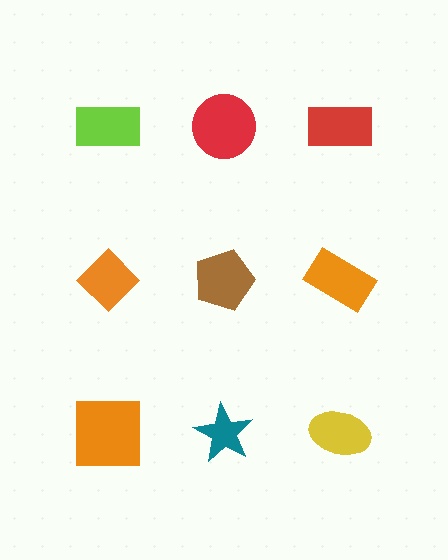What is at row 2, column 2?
A brown pentagon.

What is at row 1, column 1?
A lime rectangle.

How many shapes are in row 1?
3 shapes.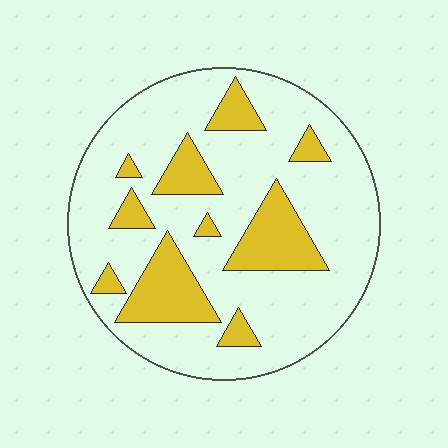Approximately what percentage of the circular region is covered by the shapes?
Approximately 25%.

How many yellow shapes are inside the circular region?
10.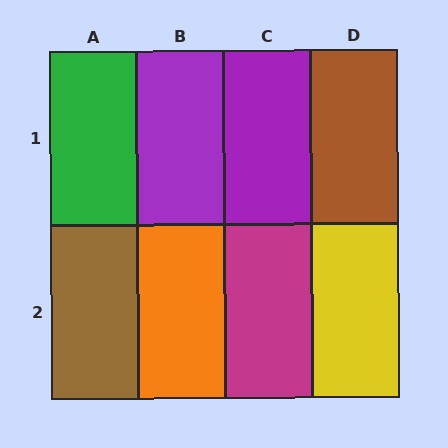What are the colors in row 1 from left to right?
Green, purple, purple, brown.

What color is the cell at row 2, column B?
Orange.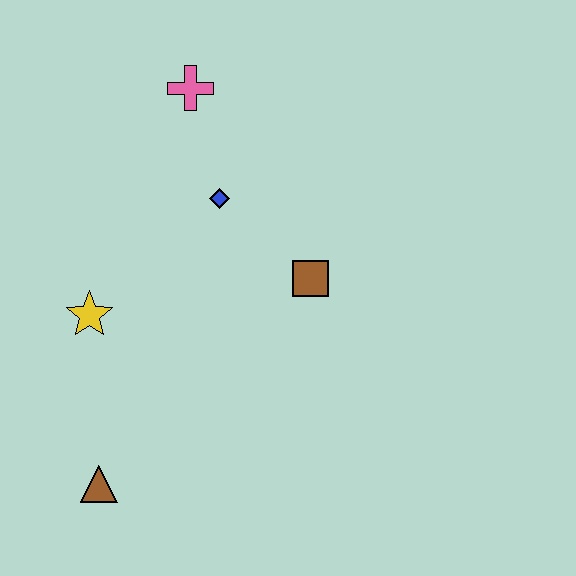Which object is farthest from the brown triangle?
The pink cross is farthest from the brown triangle.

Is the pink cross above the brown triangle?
Yes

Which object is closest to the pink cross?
The blue diamond is closest to the pink cross.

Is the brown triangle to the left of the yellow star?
No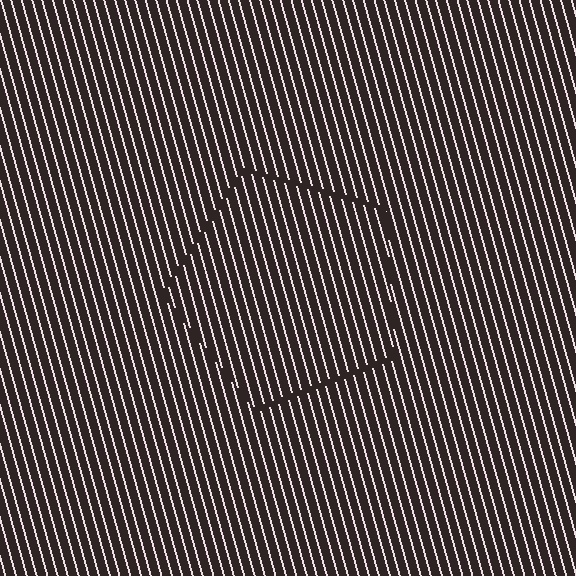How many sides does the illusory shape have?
5 sides — the line-ends trace a pentagon.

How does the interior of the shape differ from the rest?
The interior of the shape contains the same grating, shifted by half a period — the contour is defined by the phase discontinuity where line-ends from the inner and outer gratings abut.